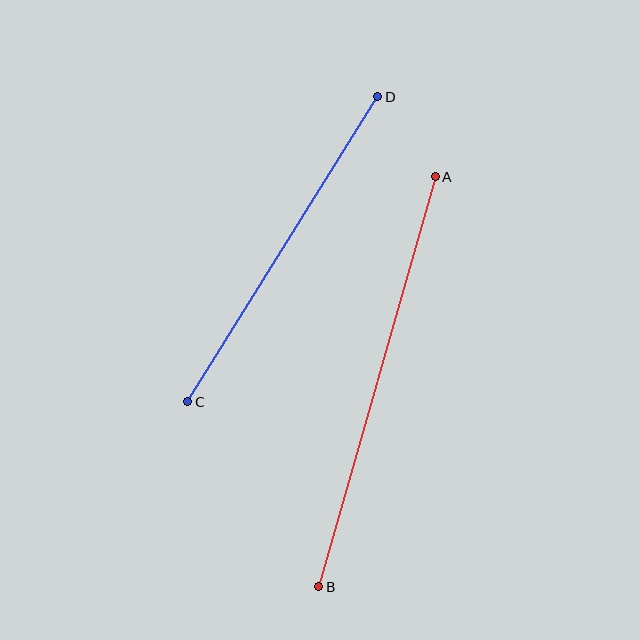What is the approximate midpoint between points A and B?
The midpoint is at approximately (377, 382) pixels.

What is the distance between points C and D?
The distance is approximately 359 pixels.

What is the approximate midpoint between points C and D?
The midpoint is at approximately (283, 249) pixels.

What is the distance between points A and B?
The distance is approximately 426 pixels.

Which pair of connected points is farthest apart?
Points A and B are farthest apart.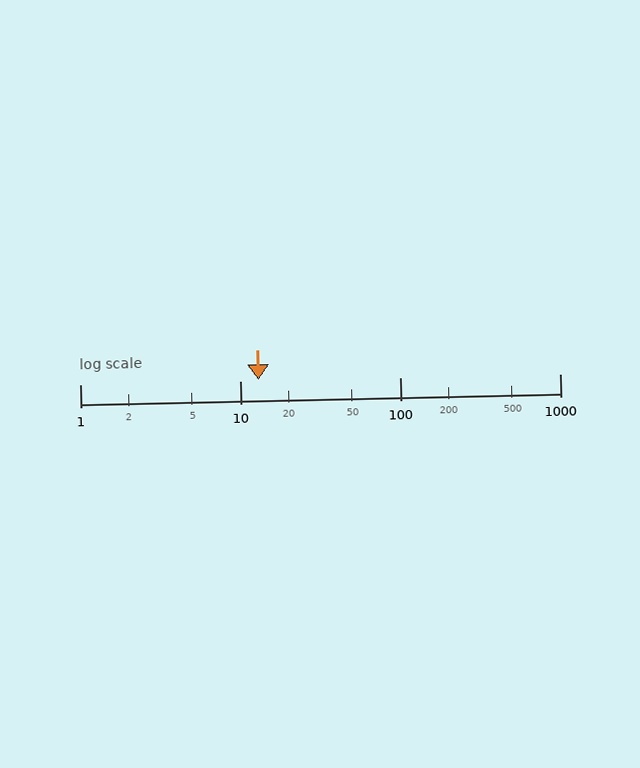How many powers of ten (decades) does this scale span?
The scale spans 3 decades, from 1 to 1000.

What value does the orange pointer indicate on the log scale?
The pointer indicates approximately 13.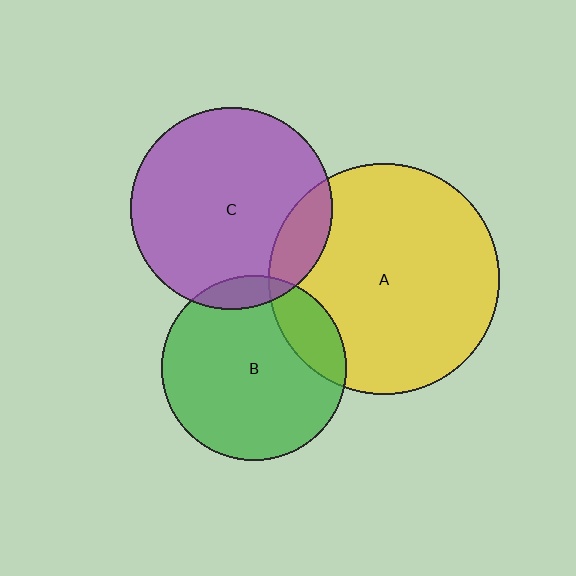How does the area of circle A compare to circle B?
Approximately 1.6 times.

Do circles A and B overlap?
Yes.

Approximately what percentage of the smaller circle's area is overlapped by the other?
Approximately 15%.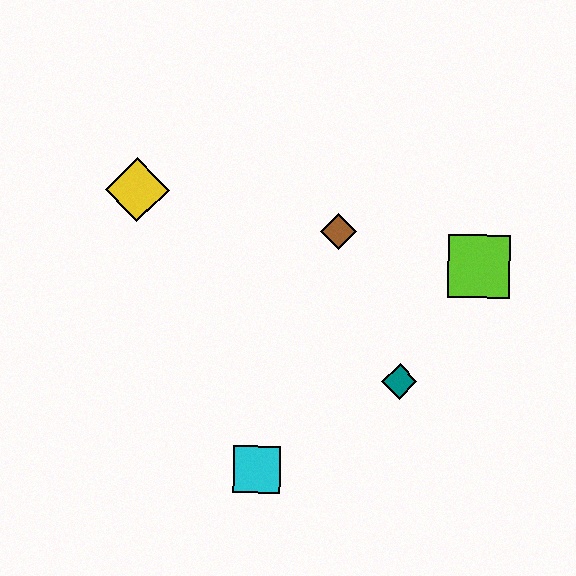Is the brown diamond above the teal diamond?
Yes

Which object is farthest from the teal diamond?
The yellow diamond is farthest from the teal diamond.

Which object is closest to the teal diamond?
The lime square is closest to the teal diamond.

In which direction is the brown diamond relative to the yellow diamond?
The brown diamond is to the right of the yellow diamond.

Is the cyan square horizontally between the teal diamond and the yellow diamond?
Yes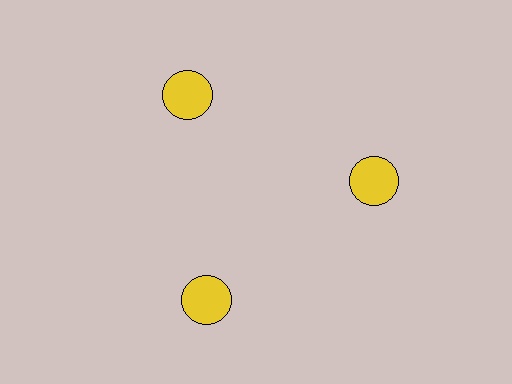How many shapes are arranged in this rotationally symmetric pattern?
There are 3 shapes, arranged in 3 groups of 1.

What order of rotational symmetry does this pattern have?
This pattern has 3-fold rotational symmetry.